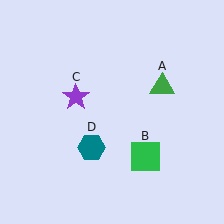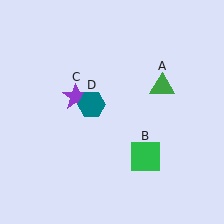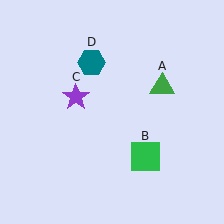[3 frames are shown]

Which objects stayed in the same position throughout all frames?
Green triangle (object A) and green square (object B) and purple star (object C) remained stationary.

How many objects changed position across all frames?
1 object changed position: teal hexagon (object D).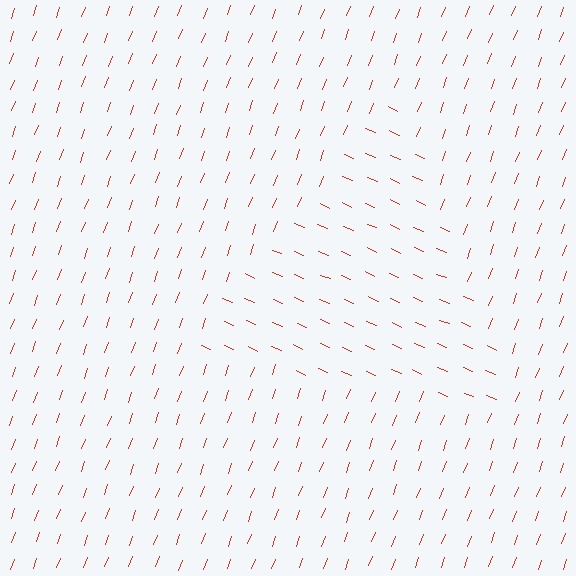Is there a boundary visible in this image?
Yes, there is a texture boundary formed by a change in line orientation.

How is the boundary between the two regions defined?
The boundary is defined purely by a change in line orientation (approximately 87 degrees difference). All lines are the same color and thickness.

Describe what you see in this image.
The image is filled with small red line segments. A triangle region in the image has lines oriented differently from the surrounding lines, creating a visible texture boundary.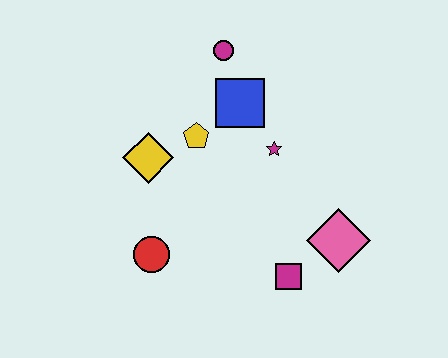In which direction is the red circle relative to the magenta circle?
The red circle is below the magenta circle.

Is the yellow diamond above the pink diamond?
Yes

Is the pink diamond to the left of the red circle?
No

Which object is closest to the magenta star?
The blue square is closest to the magenta star.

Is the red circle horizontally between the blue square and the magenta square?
No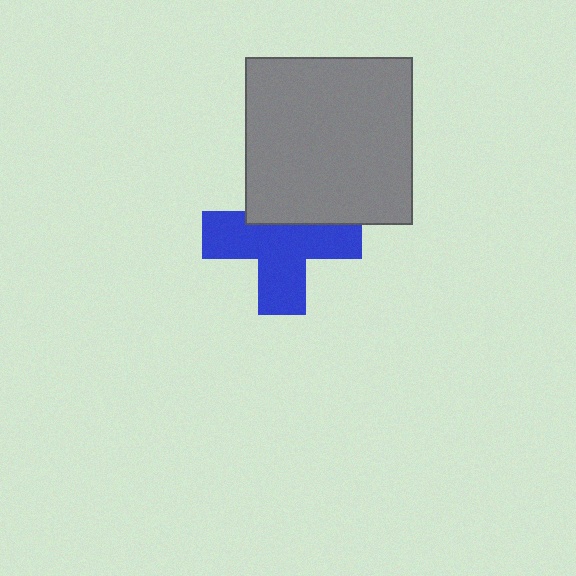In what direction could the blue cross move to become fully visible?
The blue cross could move down. That would shift it out from behind the gray square entirely.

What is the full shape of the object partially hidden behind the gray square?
The partially hidden object is a blue cross.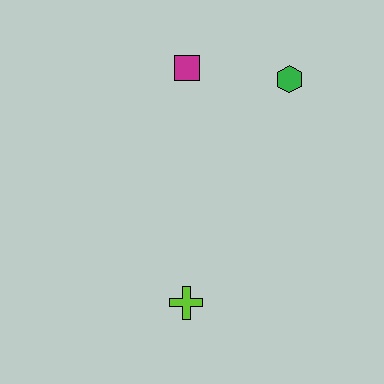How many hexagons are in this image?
There is 1 hexagon.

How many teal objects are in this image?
There are no teal objects.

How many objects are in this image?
There are 3 objects.